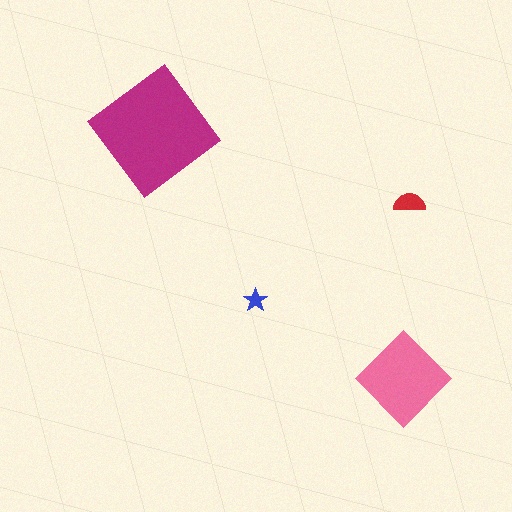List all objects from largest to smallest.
The magenta diamond, the pink diamond, the red semicircle, the blue star.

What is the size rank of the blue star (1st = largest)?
4th.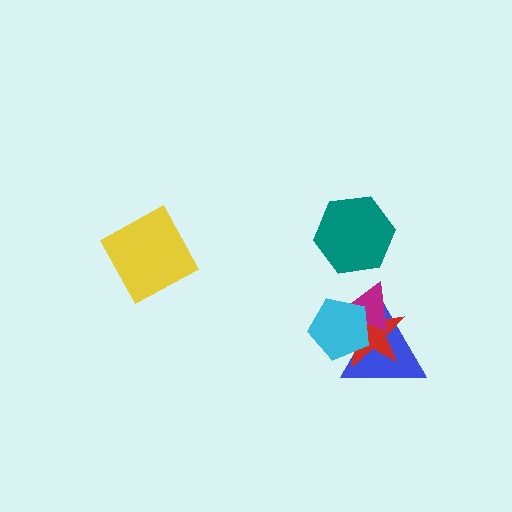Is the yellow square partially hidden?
No, no other shape covers it.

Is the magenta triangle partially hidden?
Yes, it is partially covered by another shape.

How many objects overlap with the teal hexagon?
0 objects overlap with the teal hexagon.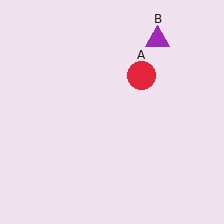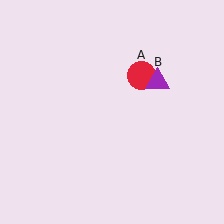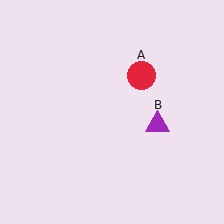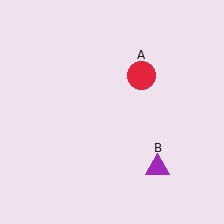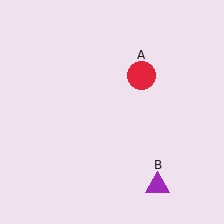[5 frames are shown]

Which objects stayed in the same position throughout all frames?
Red circle (object A) remained stationary.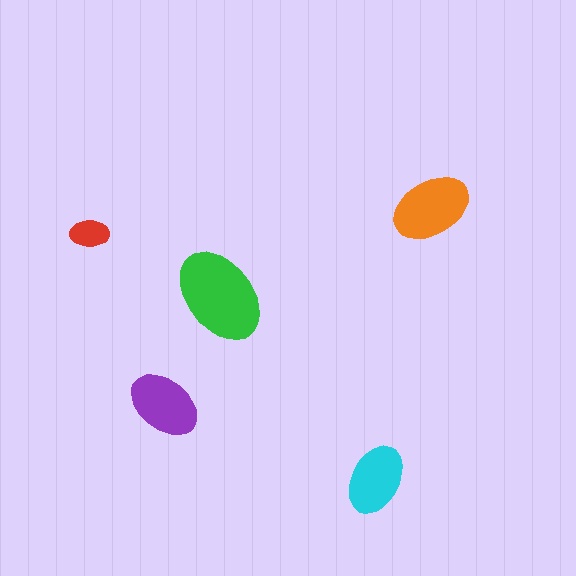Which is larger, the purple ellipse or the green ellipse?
The green one.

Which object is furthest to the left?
The red ellipse is leftmost.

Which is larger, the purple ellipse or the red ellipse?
The purple one.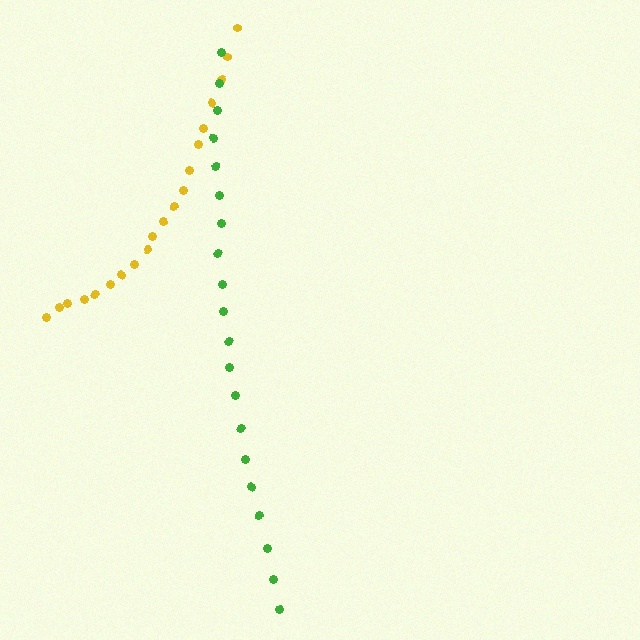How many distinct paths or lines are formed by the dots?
There are 2 distinct paths.